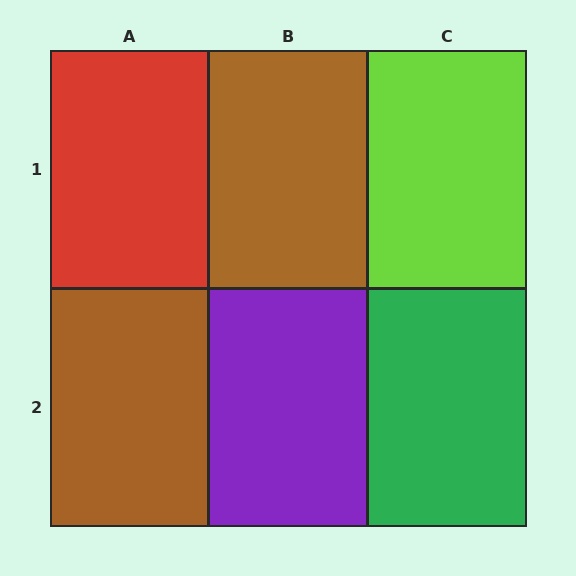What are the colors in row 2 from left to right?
Brown, purple, green.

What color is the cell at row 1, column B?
Brown.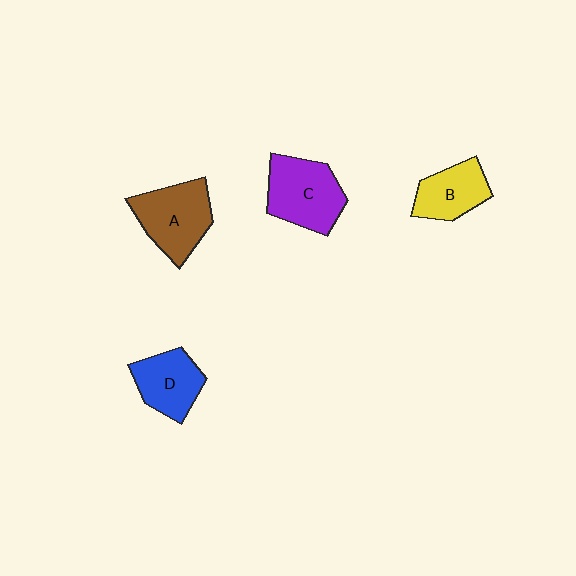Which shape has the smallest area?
Shape B (yellow).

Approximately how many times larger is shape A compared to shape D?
Approximately 1.3 times.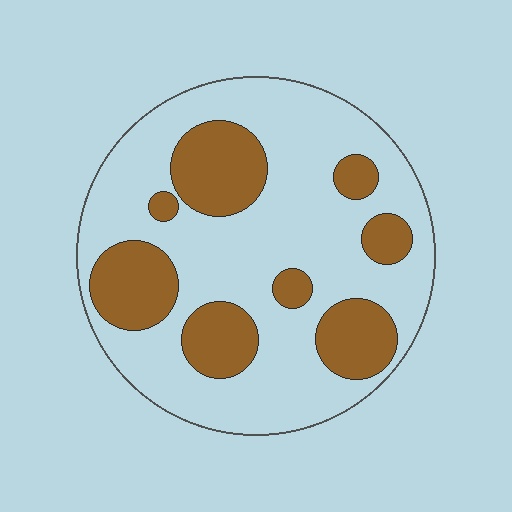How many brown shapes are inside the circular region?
8.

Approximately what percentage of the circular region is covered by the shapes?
Approximately 30%.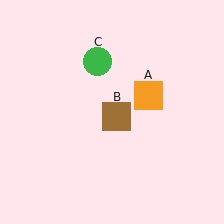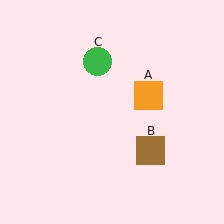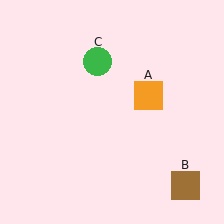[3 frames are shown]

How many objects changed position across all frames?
1 object changed position: brown square (object B).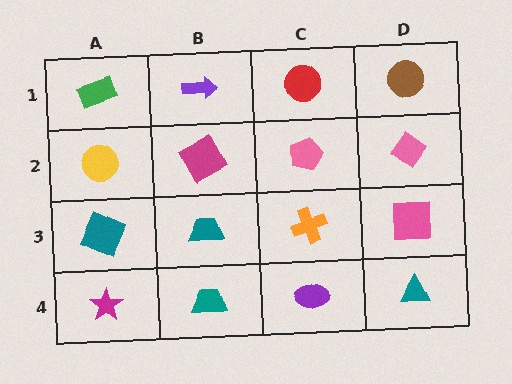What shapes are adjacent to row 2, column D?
A brown circle (row 1, column D), a pink square (row 3, column D), a pink pentagon (row 2, column C).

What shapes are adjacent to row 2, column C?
A red circle (row 1, column C), an orange cross (row 3, column C), a magenta square (row 2, column B), a pink diamond (row 2, column D).